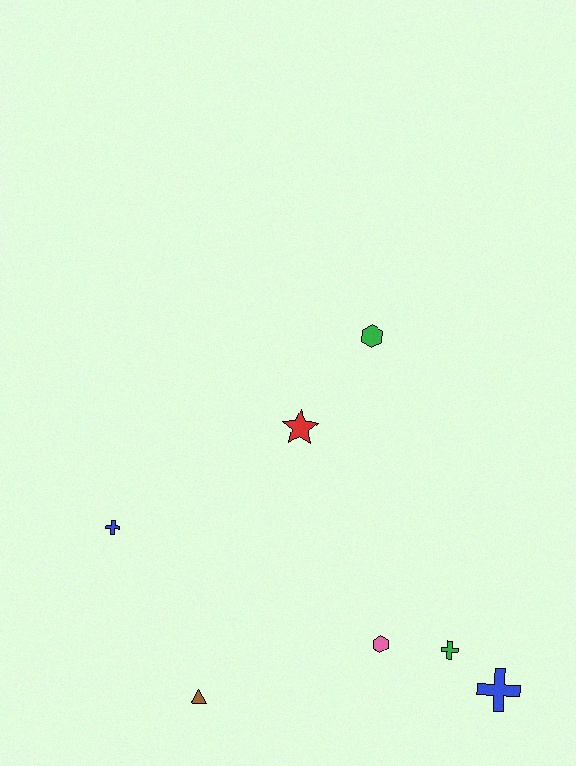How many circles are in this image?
There are no circles.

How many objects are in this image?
There are 7 objects.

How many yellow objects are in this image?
There are no yellow objects.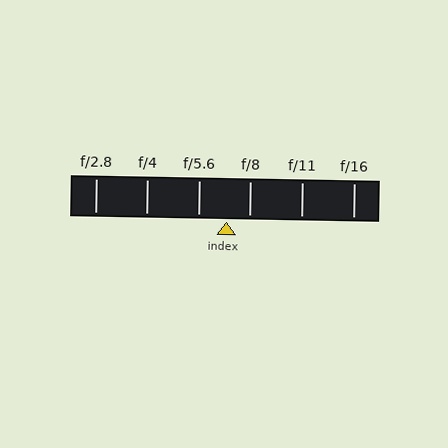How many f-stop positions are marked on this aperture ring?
There are 6 f-stop positions marked.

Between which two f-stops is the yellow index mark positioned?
The index mark is between f/5.6 and f/8.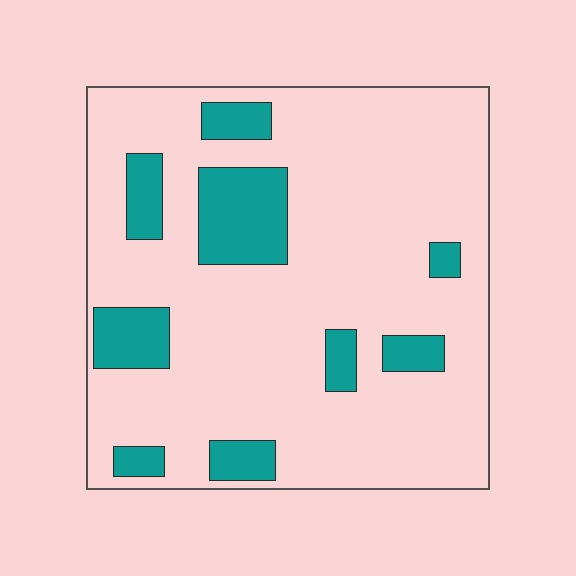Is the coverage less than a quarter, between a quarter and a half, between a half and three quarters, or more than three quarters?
Less than a quarter.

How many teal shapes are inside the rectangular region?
9.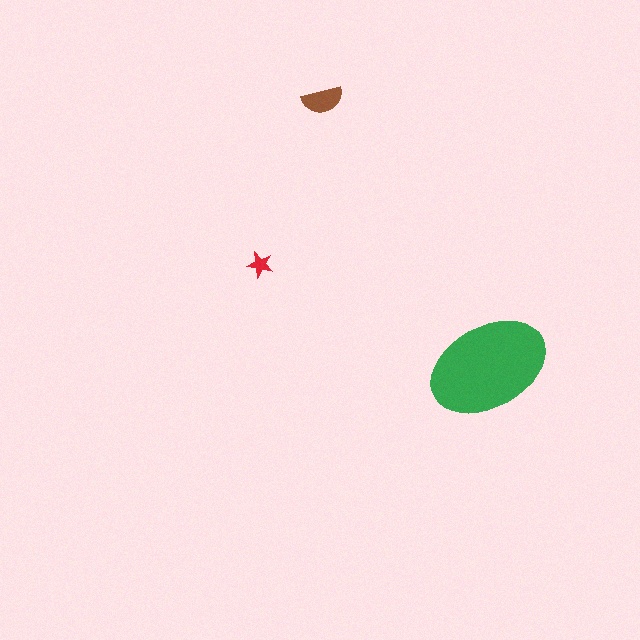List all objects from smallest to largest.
The red star, the brown semicircle, the green ellipse.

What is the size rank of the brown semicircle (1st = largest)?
2nd.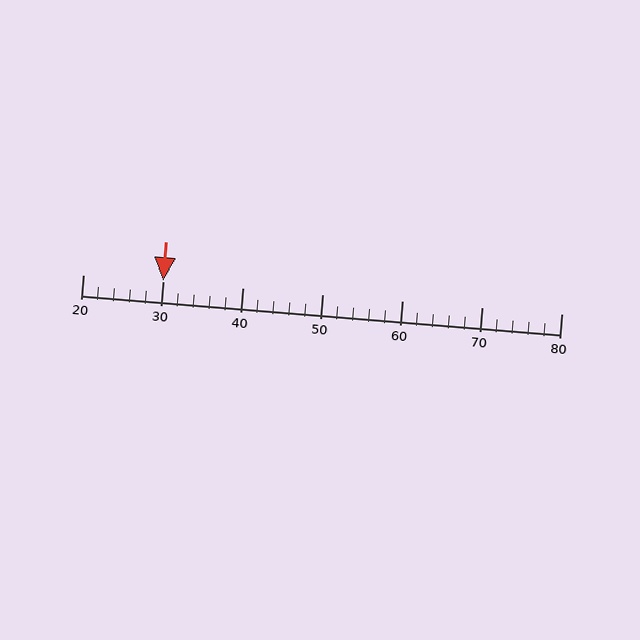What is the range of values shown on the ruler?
The ruler shows values from 20 to 80.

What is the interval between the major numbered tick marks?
The major tick marks are spaced 10 units apart.